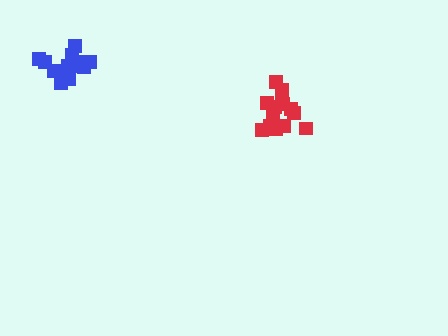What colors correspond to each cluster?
The clusters are colored: blue, red.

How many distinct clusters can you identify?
There are 2 distinct clusters.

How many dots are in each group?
Group 1: 16 dots, Group 2: 14 dots (30 total).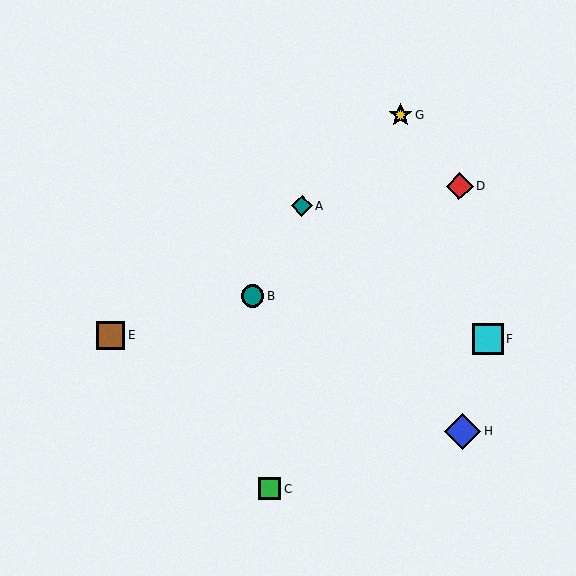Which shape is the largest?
The blue diamond (labeled H) is the largest.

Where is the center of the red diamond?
The center of the red diamond is at (459, 186).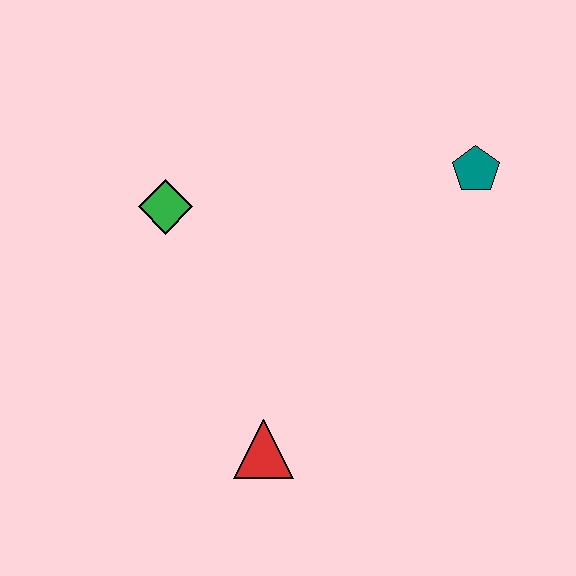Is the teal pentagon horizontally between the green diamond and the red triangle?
No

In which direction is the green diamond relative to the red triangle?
The green diamond is above the red triangle.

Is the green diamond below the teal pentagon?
Yes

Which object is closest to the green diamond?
The red triangle is closest to the green diamond.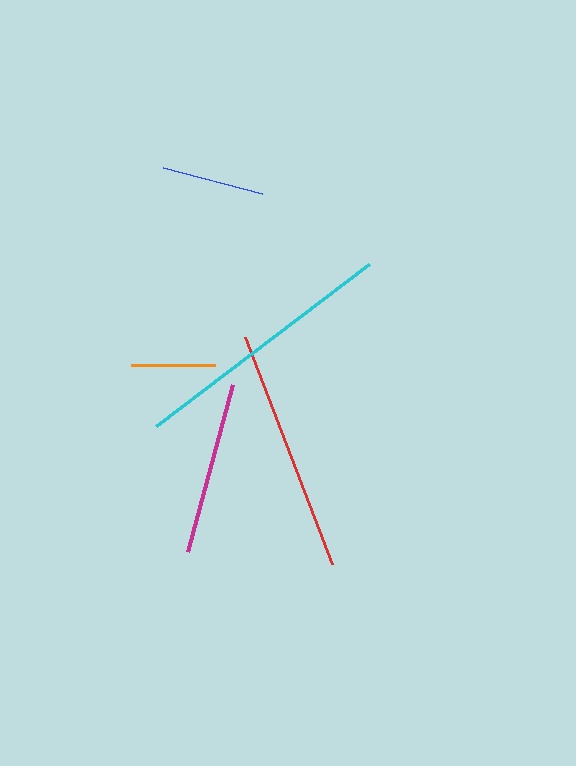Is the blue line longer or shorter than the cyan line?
The cyan line is longer than the blue line.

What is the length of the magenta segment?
The magenta segment is approximately 173 pixels long.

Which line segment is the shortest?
The orange line is the shortest at approximately 85 pixels.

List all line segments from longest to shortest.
From longest to shortest: cyan, red, magenta, blue, orange.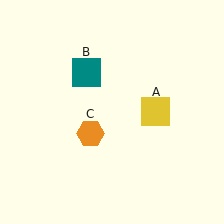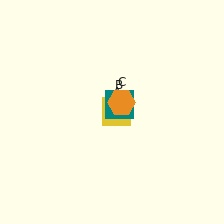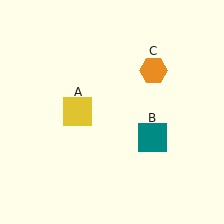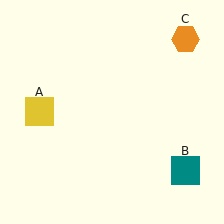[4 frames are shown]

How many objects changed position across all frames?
3 objects changed position: yellow square (object A), teal square (object B), orange hexagon (object C).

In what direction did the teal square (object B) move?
The teal square (object B) moved down and to the right.